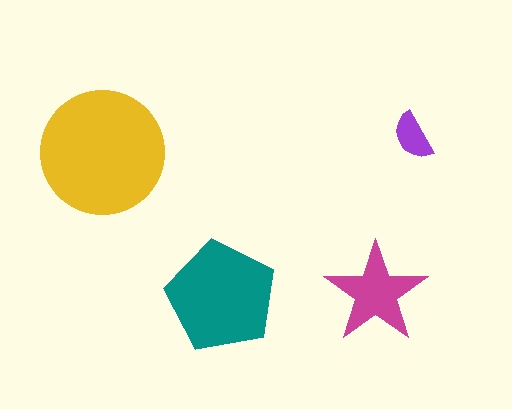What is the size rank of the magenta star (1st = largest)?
3rd.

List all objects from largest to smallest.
The yellow circle, the teal pentagon, the magenta star, the purple semicircle.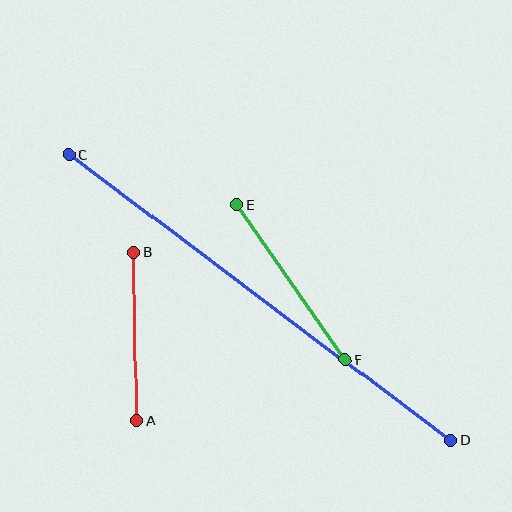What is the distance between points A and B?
The distance is approximately 168 pixels.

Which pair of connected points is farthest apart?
Points C and D are farthest apart.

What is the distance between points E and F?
The distance is approximately 189 pixels.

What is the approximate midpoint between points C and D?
The midpoint is at approximately (260, 297) pixels.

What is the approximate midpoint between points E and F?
The midpoint is at approximately (291, 282) pixels.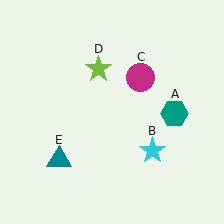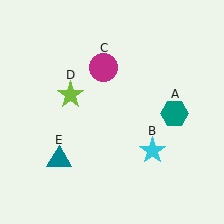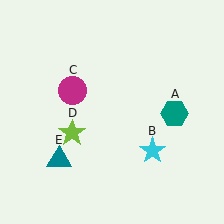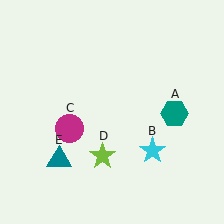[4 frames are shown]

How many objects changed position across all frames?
2 objects changed position: magenta circle (object C), lime star (object D).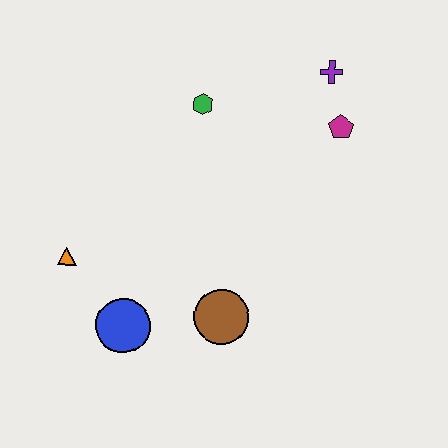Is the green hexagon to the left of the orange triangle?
No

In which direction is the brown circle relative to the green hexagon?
The brown circle is below the green hexagon.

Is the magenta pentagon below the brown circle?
No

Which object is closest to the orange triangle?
The blue circle is closest to the orange triangle.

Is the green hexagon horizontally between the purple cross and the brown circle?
No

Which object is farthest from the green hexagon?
The blue circle is farthest from the green hexagon.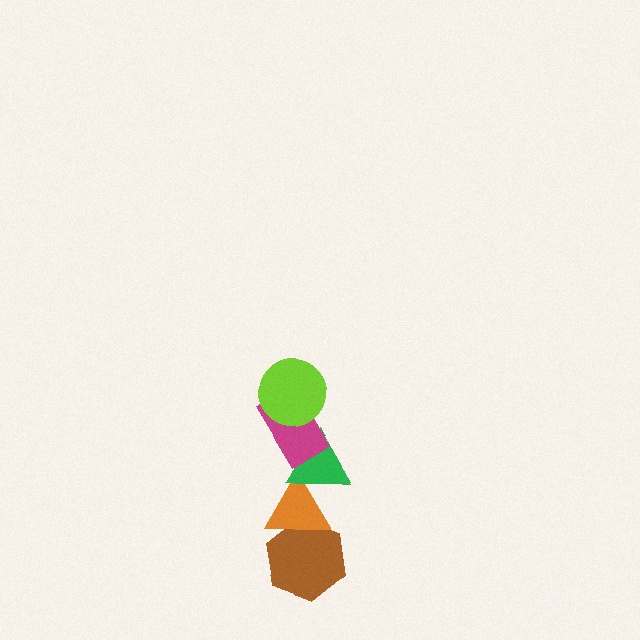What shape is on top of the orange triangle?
The green triangle is on top of the orange triangle.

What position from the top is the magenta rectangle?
The magenta rectangle is 2nd from the top.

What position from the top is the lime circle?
The lime circle is 1st from the top.